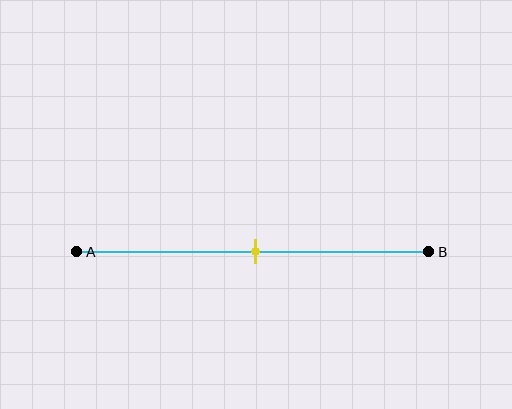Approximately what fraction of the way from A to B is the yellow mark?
The yellow mark is approximately 50% of the way from A to B.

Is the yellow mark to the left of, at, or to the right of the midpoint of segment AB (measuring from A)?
The yellow mark is approximately at the midpoint of segment AB.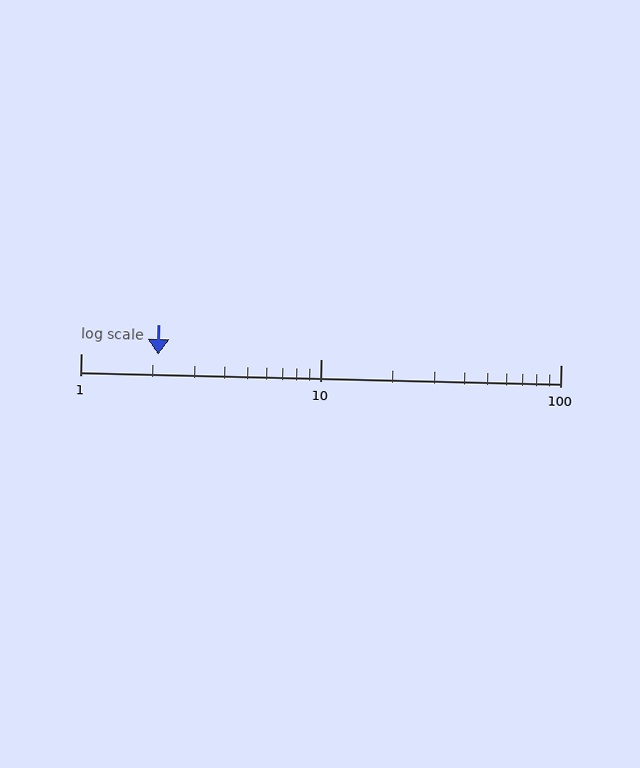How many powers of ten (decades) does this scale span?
The scale spans 2 decades, from 1 to 100.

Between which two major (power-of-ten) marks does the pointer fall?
The pointer is between 1 and 10.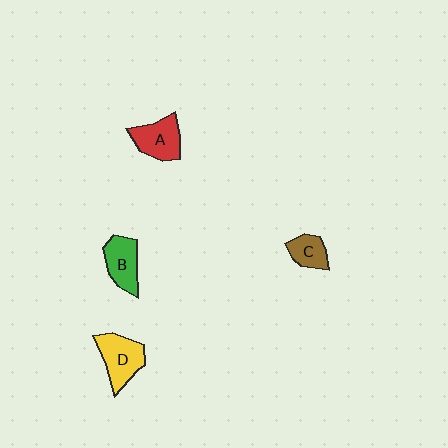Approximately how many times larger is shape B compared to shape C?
Approximately 1.4 times.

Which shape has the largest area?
Shape D (yellow).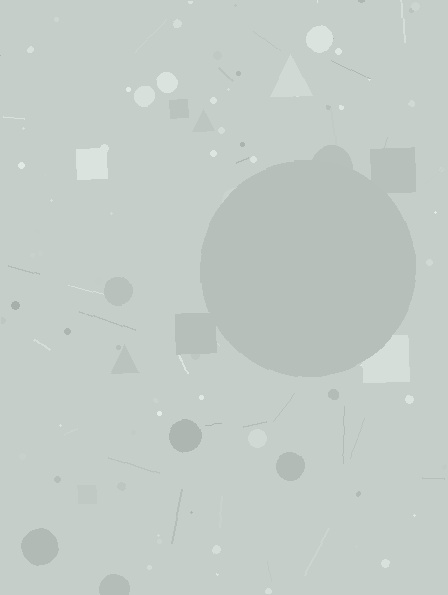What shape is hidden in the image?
A circle is hidden in the image.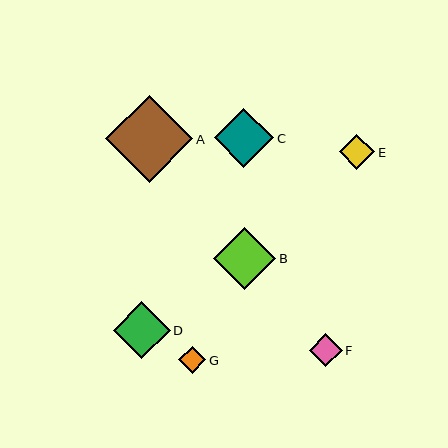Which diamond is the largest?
Diamond A is the largest with a size of approximately 87 pixels.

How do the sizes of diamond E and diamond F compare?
Diamond E and diamond F are approximately the same size.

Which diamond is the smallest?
Diamond G is the smallest with a size of approximately 27 pixels.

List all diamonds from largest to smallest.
From largest to smallest: A, B, C, D, E, F, G.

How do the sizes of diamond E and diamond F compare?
Diamond E and diamond F are approximately the same size.